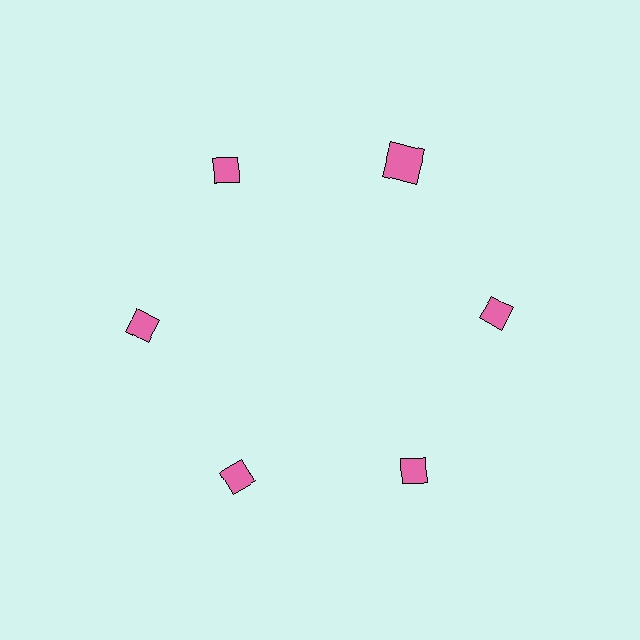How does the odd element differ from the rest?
It has a different shape: square instead of diamond.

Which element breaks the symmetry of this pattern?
The pink square at roughly the 1 o'clock position breaks the symmetry. All other shapes are pink diamonds.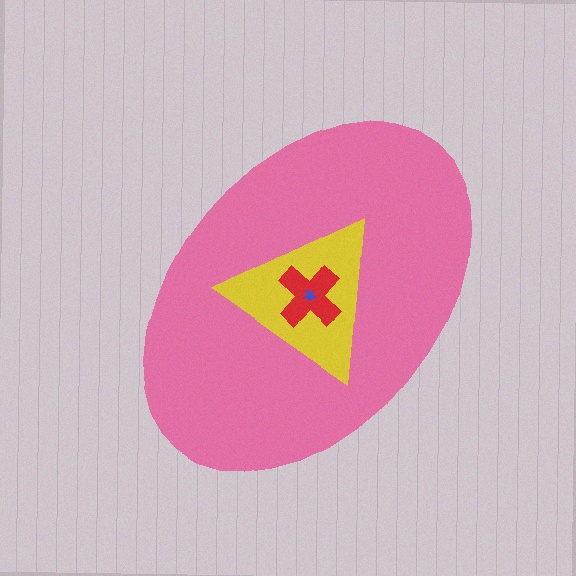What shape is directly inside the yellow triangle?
The red cross.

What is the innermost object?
The blue star.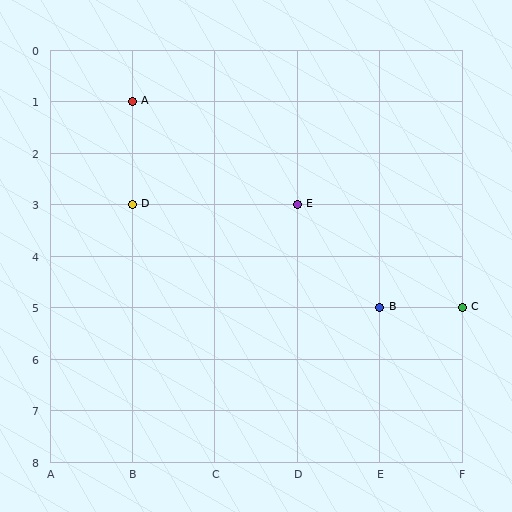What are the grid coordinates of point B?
Point B is at grid coordinates (E, 5).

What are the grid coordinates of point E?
Point E is at grid coordinates (D, 3).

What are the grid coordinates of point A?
Point A is at grid coordinates (B, 1).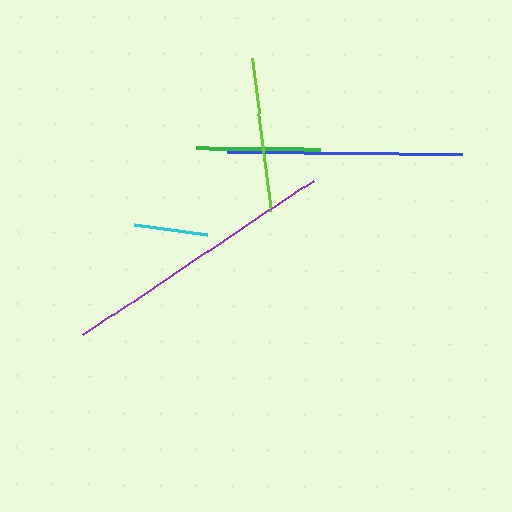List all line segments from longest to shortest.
From longest to shortest: purple, blue, lime, green, cyan.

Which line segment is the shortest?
The cyan line is the shortest at approximately 73 pixels.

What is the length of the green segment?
The green segment is approximately 124 pixels long.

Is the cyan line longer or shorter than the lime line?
The lime line is longer than the cyan line.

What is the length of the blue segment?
The blue segment is approximately 235 pixels long.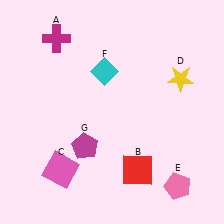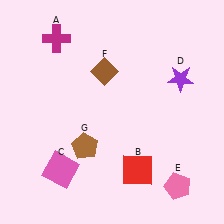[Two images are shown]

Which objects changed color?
D changed from yellow to purple. F changed from cyan to brown. G changed from magenta to brown.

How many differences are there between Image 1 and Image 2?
There are 3 differences between the two images.